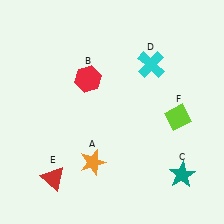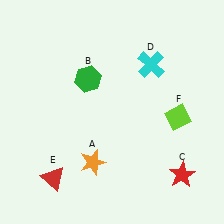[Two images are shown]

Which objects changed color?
B changed from red to green. C changed from teal to red.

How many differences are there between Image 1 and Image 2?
There are 2 differences between the two images.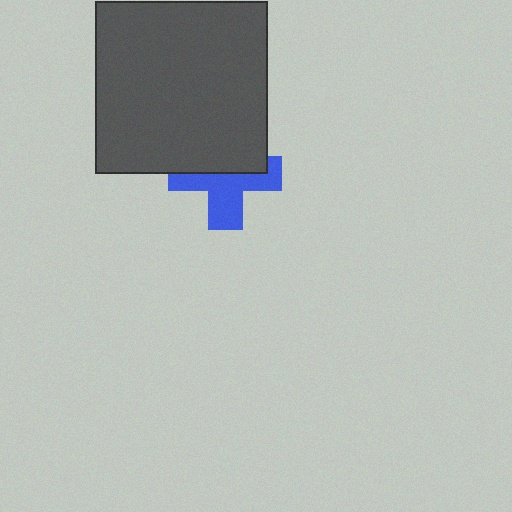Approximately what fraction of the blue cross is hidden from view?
Roughly 46% of the blue cross is hidden behind the dark gray square.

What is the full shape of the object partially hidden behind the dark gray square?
The partially hidden object is a blue cross.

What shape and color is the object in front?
The object in front is a dark gray square.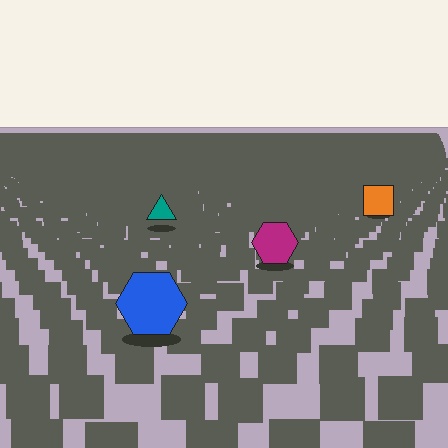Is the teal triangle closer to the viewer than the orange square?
Yes. The teal triangle is closer — you can tell from the texture gradient: the ground texture is coarser near it.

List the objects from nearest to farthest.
From nearest to farthest: the blue hexagon, the magenta hexagon, the teal triangle, the orange square.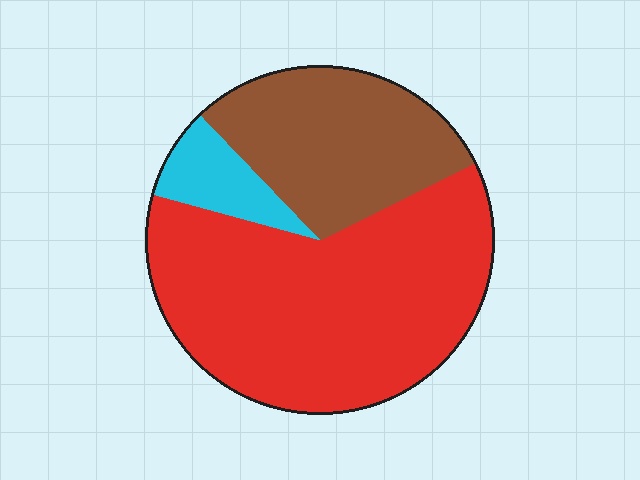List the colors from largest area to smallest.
From largest to smallest: red, brown, cyan.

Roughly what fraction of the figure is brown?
Brown takes up about one third (1/3) of the figure.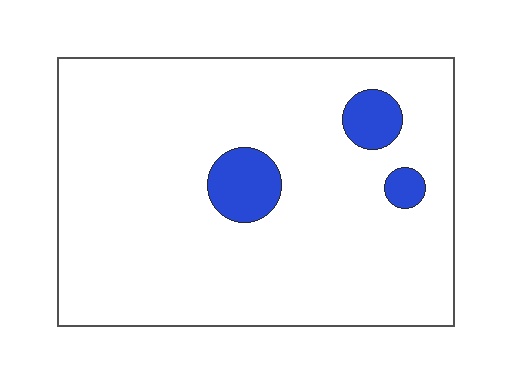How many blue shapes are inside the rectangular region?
3.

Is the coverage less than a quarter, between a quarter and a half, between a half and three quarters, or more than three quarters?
Less than a quarter.